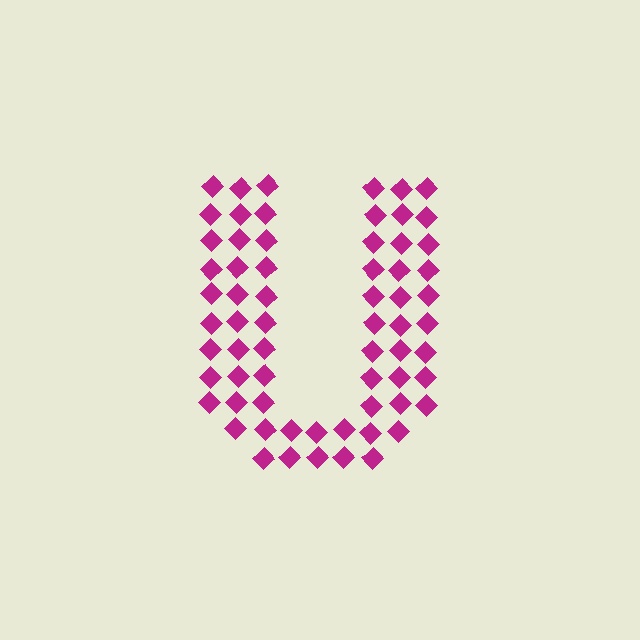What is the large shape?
The large shape is the letter U.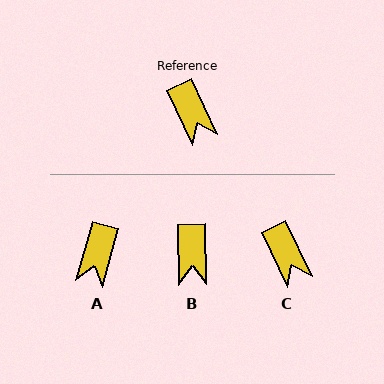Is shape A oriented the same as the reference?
No, it is off by about 41 degrees.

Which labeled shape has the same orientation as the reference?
C.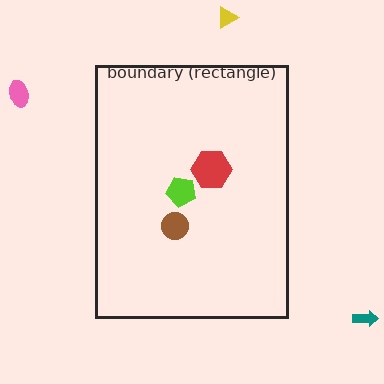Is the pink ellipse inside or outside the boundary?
Outside.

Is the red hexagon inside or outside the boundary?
Inside.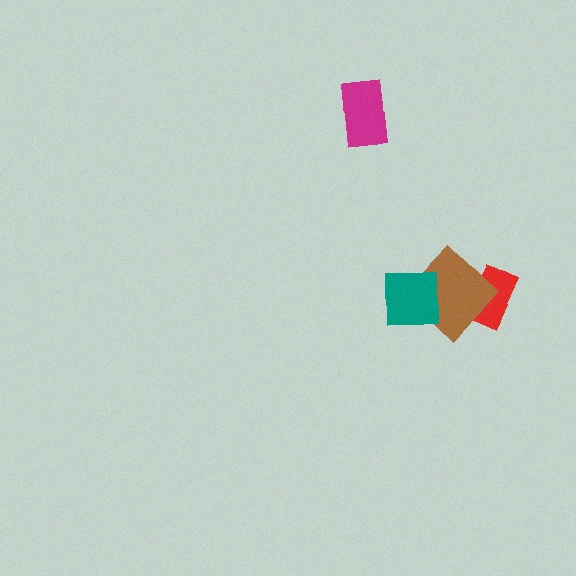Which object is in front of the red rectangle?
The brown diamond is in front of the red rectangle.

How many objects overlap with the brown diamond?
2 objects overlap with the brown diamond.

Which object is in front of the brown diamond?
The teal square is in front of the brown diamond.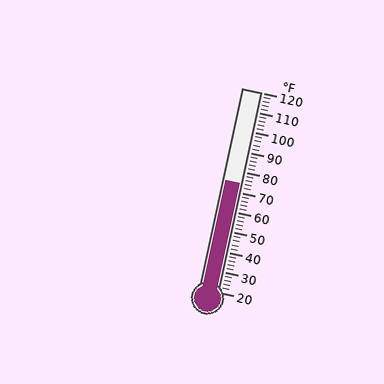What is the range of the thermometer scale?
The thermometer scale ranges from 20°F to 120°F.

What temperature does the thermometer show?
The thermometer shows approximately 74°F.